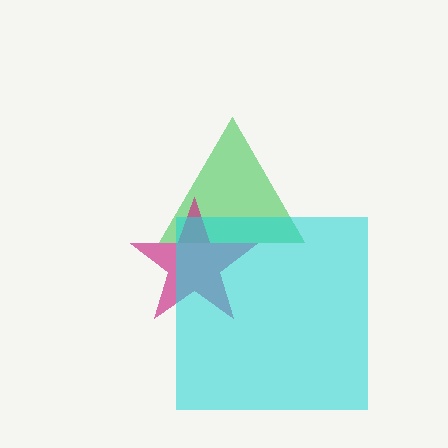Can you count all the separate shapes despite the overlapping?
Yes, there are 3 separate shapes.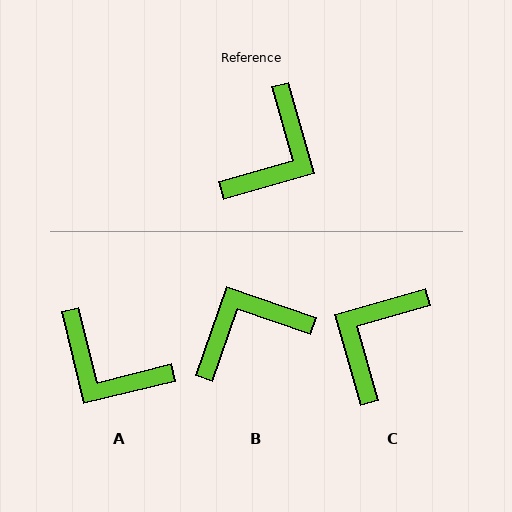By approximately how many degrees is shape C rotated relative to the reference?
Approximately 180 degrees counter-clockwise.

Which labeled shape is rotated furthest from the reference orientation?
C, about 180 degrees away.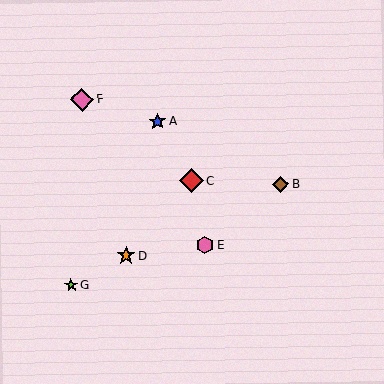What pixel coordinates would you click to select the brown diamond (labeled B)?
Click at (281, 184) to select the brown diamond B.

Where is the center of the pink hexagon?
The center of the pink hexagon is at (205, 245).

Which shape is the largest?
The red diamond (labeled C) is the largest.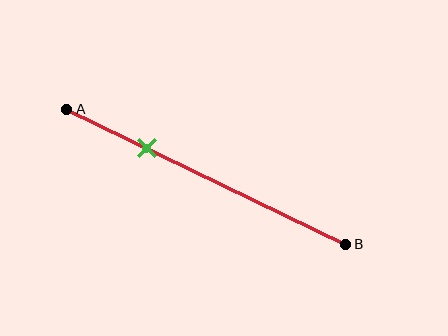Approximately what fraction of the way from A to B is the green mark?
The green mark is approximately 30% of the way from A to B.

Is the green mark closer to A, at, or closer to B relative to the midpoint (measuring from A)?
The green mark is closer to point A than the midpoint of segment AB.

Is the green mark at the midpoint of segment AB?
No, the mark is at about 30% from A, not at the 50% midpoint.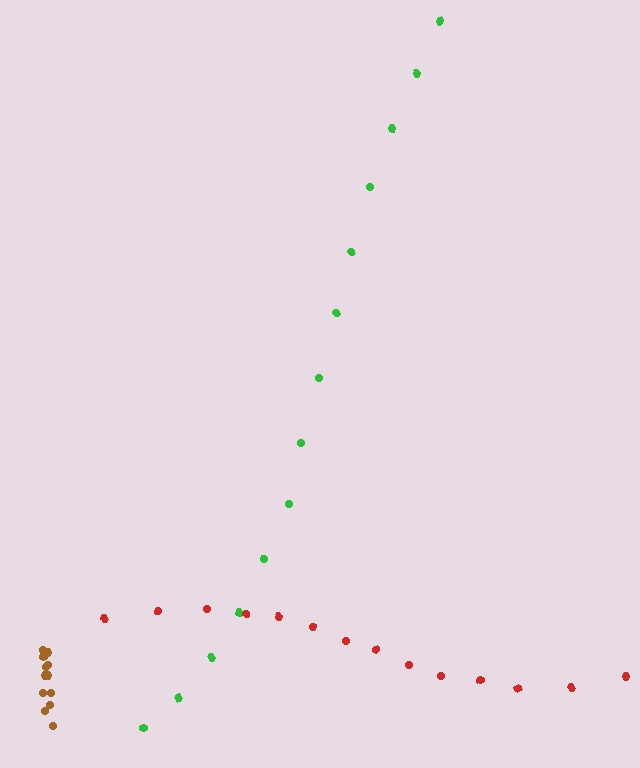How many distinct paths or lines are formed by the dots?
There are 3 distinct paths.